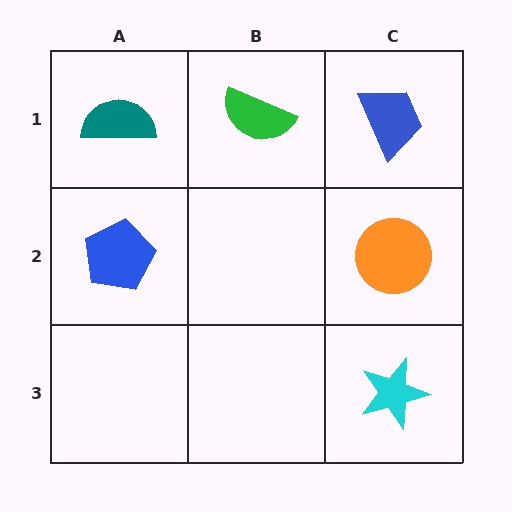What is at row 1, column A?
A teal semicircle.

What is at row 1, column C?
A blue trapezoid.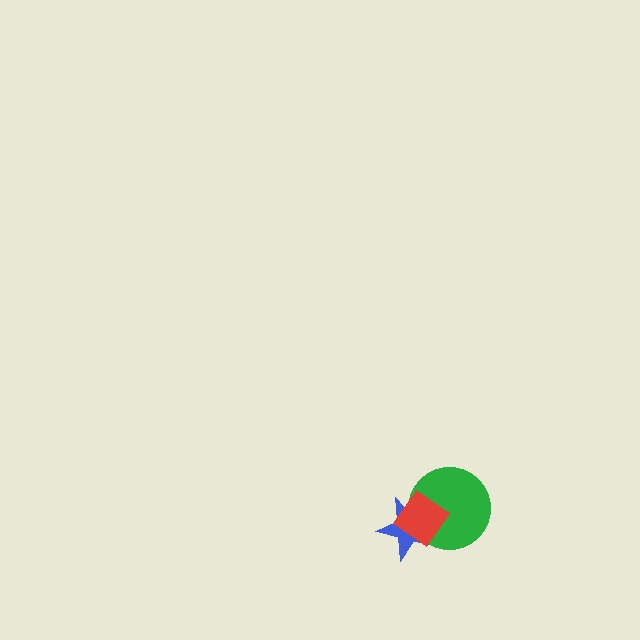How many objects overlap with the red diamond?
2 objects overlap with the red diamond.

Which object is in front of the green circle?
The red diamond is in front of the green circle.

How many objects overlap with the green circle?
2 objects overlap with the green circle.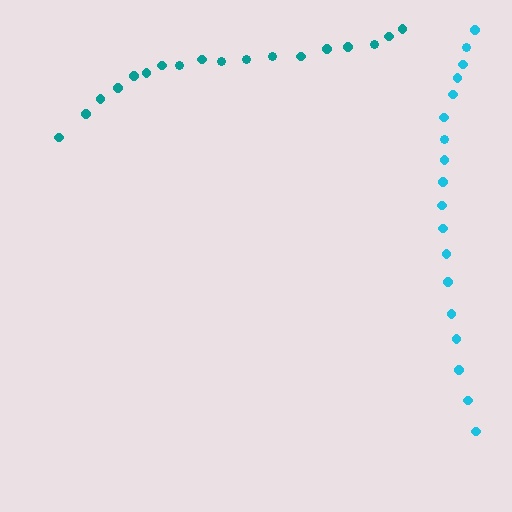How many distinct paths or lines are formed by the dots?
There are 2 distinct paths.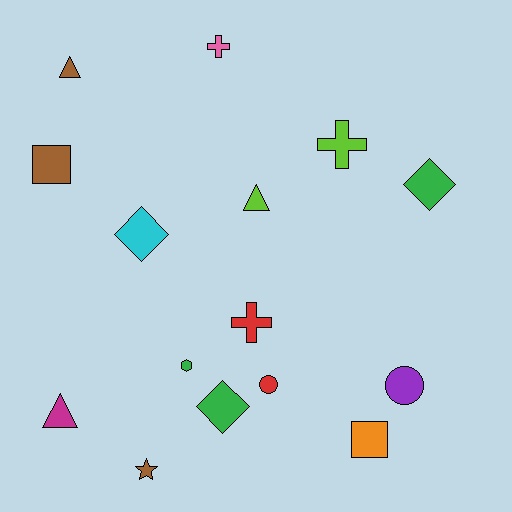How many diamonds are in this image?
There are 3 diamonds.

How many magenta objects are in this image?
There is 1 magenta object.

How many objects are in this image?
There are 15 objects.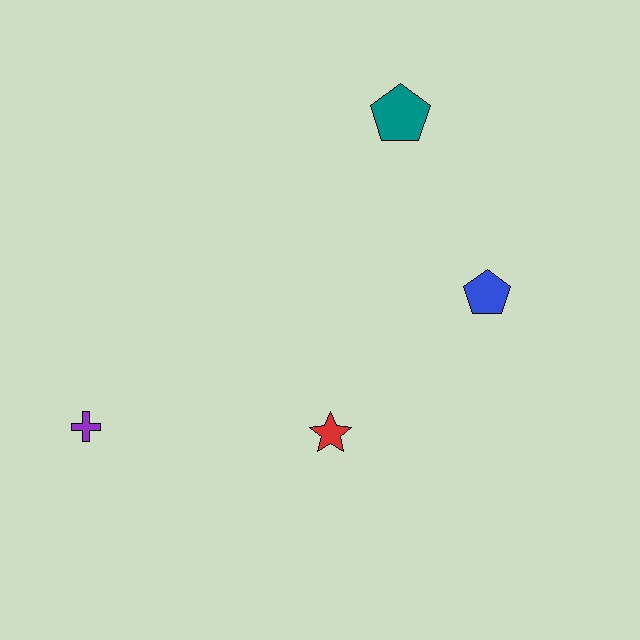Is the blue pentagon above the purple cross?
Yes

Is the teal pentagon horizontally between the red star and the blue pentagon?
Yes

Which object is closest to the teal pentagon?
The blue pentagon is closest to the teal pentagon.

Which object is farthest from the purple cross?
The teal pentagon is farthest from the purple cross.